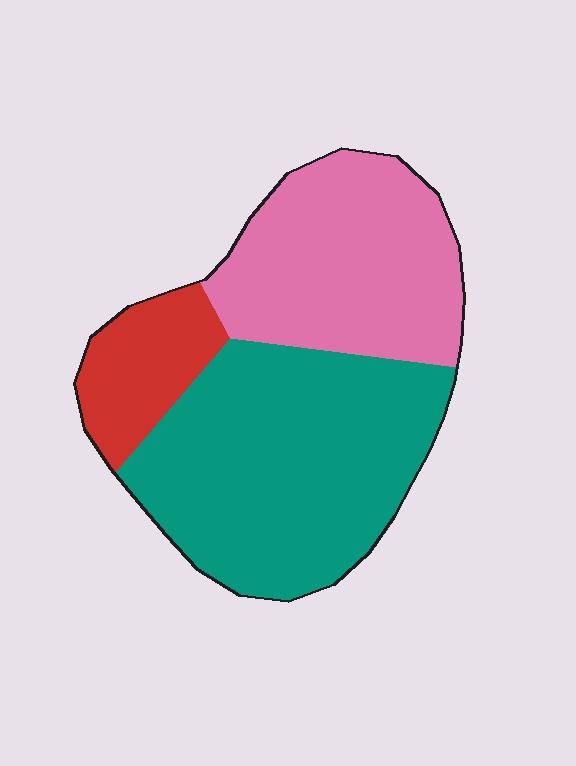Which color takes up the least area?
Red, at roughly 15%.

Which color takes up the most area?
Teal, at roughly 50%.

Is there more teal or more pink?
Teal.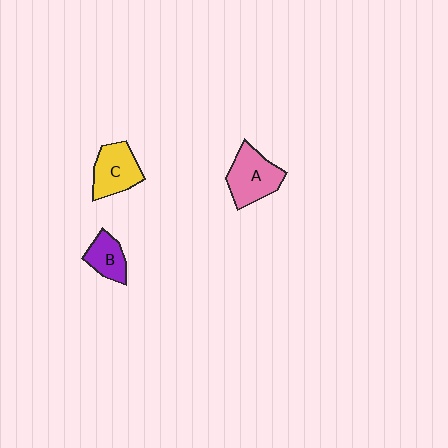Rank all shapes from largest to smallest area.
From largest to smallest: A (pink), C (yellow), B (purple).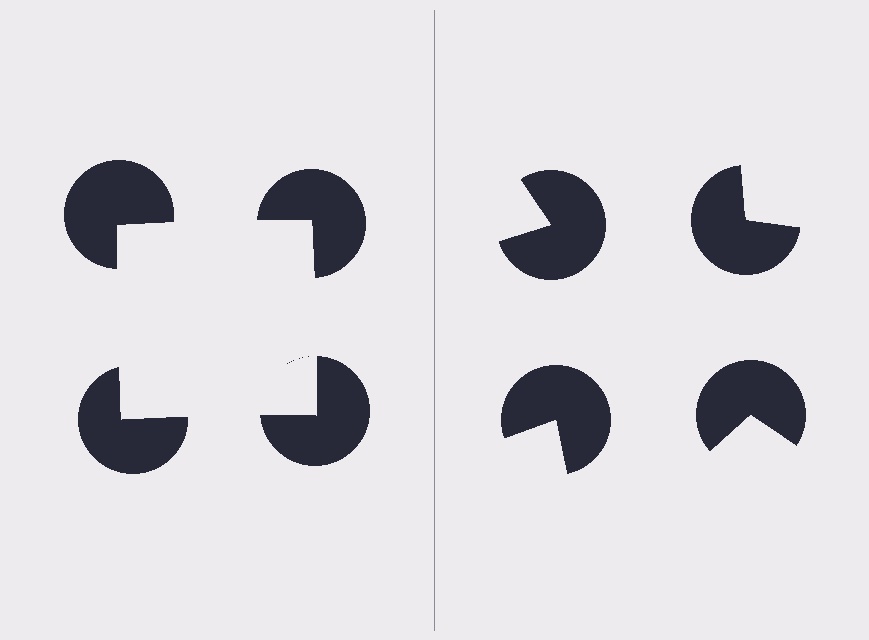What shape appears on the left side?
An illusory square.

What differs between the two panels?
The pac-man discs are positioned identically on both sides; only the wedge orientations differ. On the left they align to a square; on the right they are misaligned.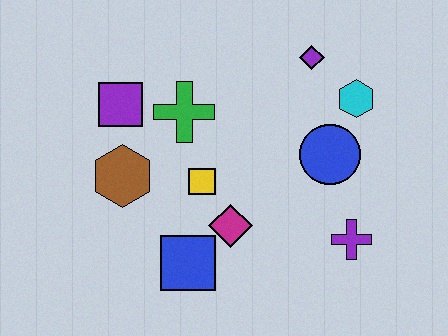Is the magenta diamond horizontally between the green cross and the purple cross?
Yes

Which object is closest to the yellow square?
The magenta diamond is closest to the yellow square.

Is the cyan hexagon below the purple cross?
No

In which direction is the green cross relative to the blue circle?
The green cross is to the left of the blue circle.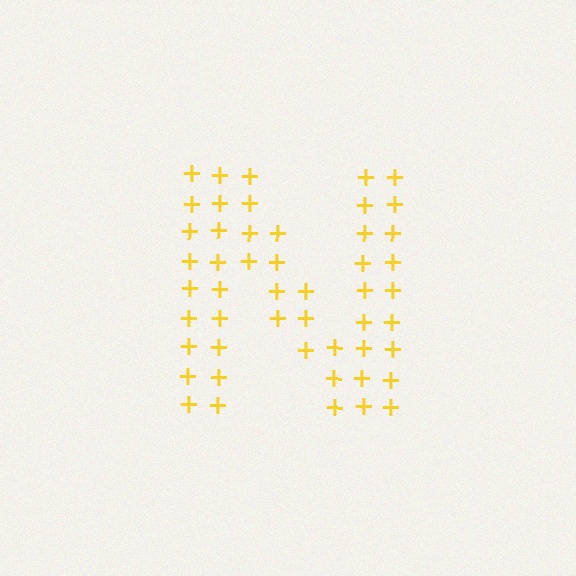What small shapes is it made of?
It is made of small plus signs.